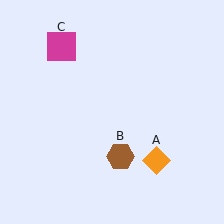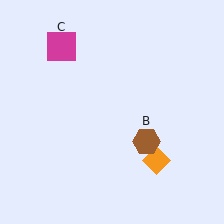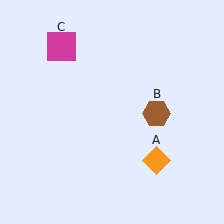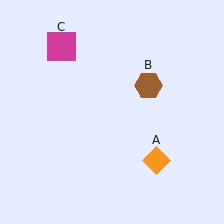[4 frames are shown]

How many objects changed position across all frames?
1 object changed position: brown hexagon (object B).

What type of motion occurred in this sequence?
The brown hexagon (object B) rotated counterclockwise around the center of the scene.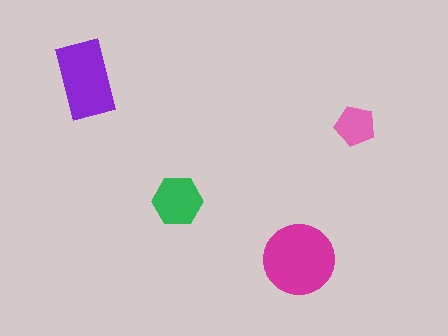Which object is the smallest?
The pink pentagon.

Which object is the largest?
The magenta circle.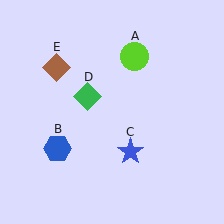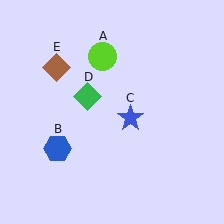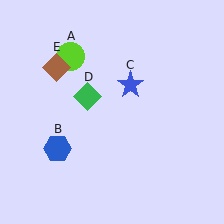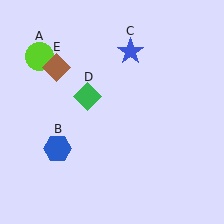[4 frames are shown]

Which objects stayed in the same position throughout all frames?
Blue hexagon (object B) and green diamond (object D) and brown diamond (object E) remained stationary.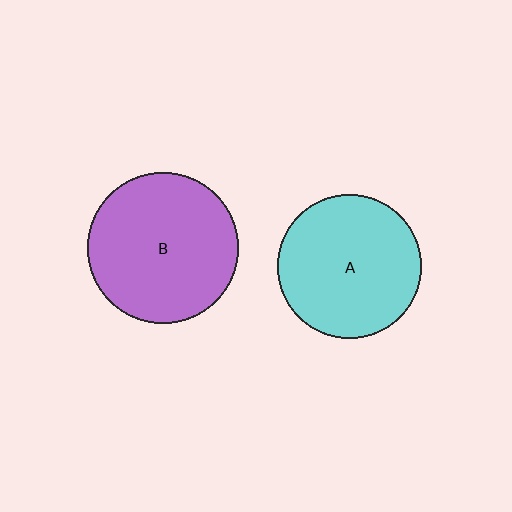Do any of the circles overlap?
No, none of the circles overlap.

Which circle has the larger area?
Circle B (purple).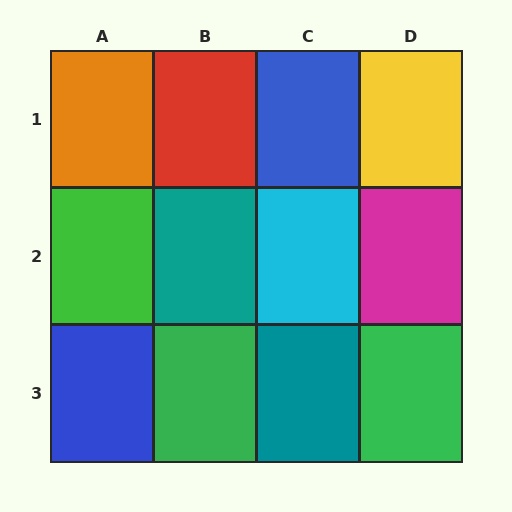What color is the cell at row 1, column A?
Orange.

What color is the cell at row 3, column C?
Teal.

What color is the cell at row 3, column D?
Green.